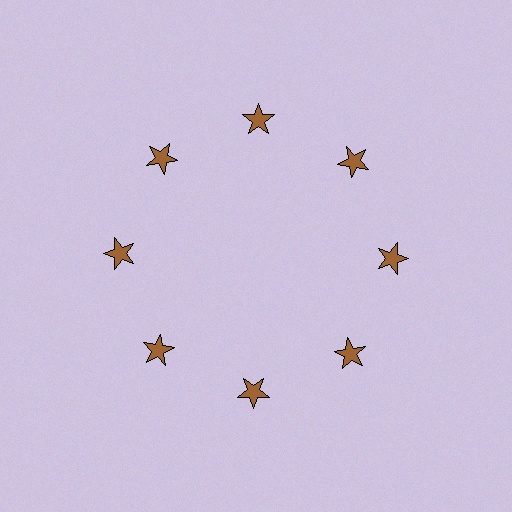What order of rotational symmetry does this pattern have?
This pattern has 8-fold rotational symmetry.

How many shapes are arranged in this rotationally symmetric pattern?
There are 8 shapes, arranged in 8 groups of 1.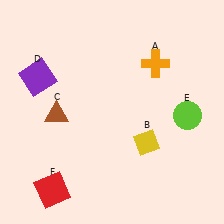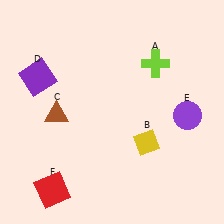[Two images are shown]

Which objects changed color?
A changed from orange to lime. E changed from lime to purple.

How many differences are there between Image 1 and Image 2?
There are 2 differences between the two images.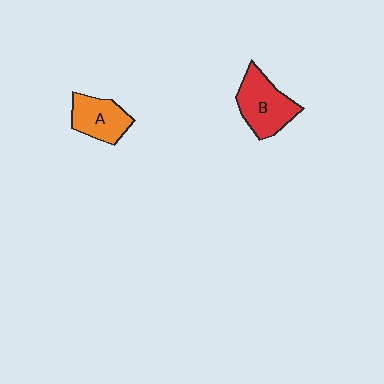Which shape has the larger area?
Shape B (red).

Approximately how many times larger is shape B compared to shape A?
Approximately 1.3 times.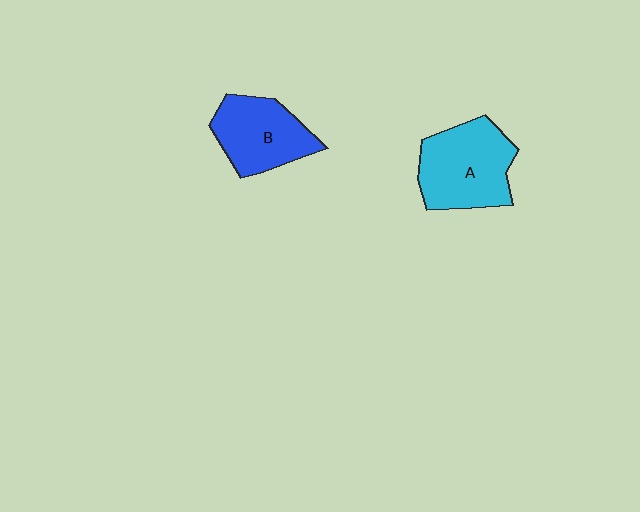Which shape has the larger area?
Shape A (cyan).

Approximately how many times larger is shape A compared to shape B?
Approximately 1.2 times.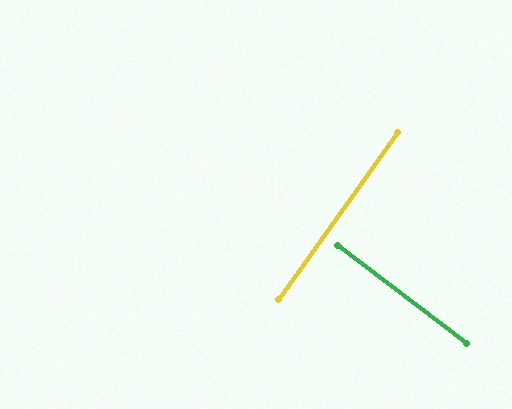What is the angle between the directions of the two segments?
Approximately 88 degrees.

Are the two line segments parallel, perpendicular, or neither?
Perpendicular — they meet at approximately 88°.